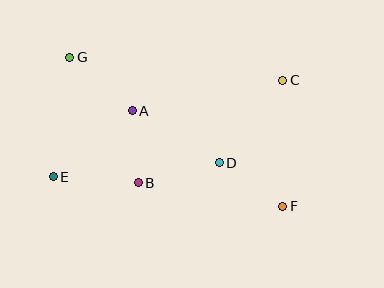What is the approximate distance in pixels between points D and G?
The distance between D and G is approximately 183 pixels.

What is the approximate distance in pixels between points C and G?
The distance between C and G is approximately 214 pixels.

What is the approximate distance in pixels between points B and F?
The distance between B and F is approximately 147 pixels.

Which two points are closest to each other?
Points A and B are closest to each other.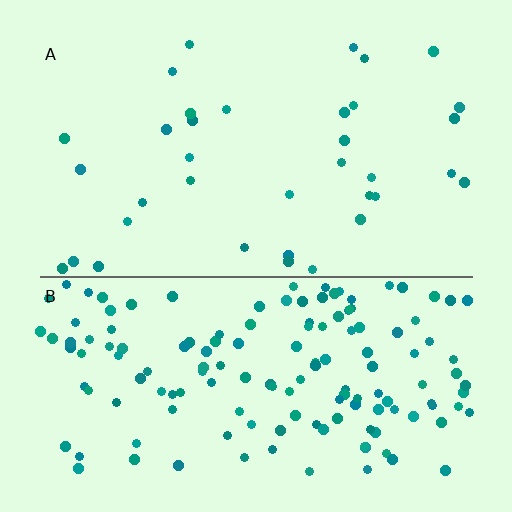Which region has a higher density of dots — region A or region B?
B (the bottom).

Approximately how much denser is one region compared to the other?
Approximately 4.2× — region B over region A.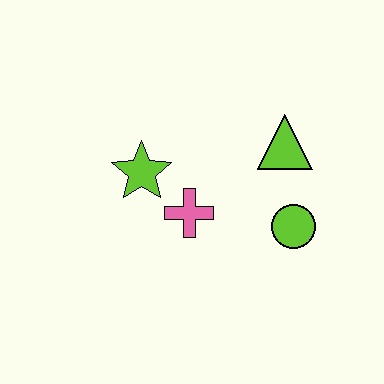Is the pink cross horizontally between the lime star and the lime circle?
Yes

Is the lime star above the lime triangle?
No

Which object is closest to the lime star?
The pink cross is closest to the lime star.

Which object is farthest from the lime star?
The lime circle is farthest from the lime star.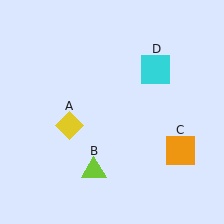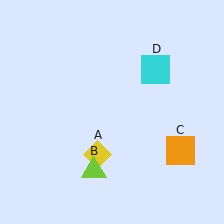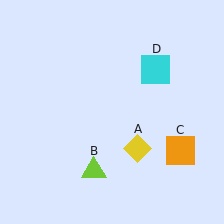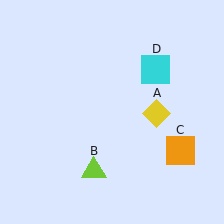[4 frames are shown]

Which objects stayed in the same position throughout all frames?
Lime triangle (object B) and orange square (object C) and cyan square (object D) remained stationary.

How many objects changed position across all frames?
1 object changed position: yellow diamond (object A).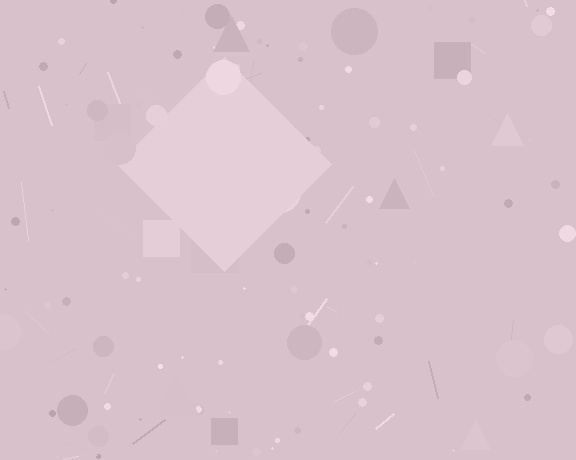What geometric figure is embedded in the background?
A diamond is embedded in the background.